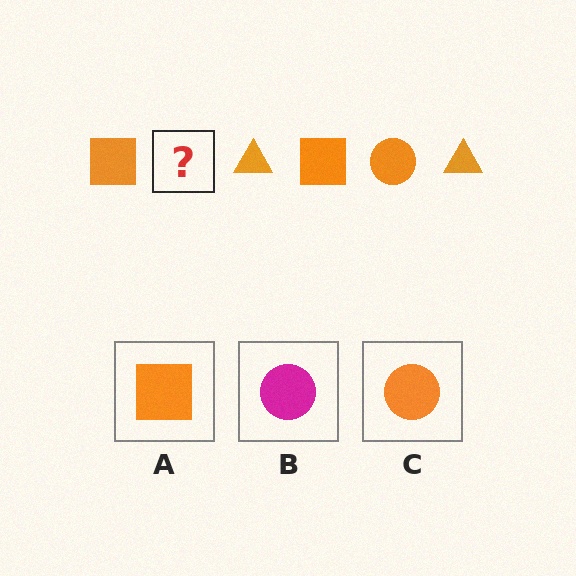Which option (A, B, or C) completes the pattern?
C.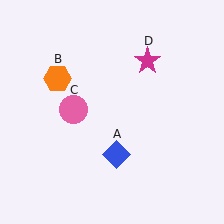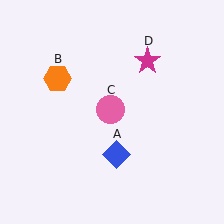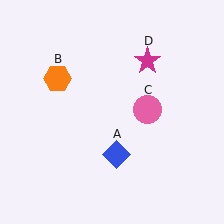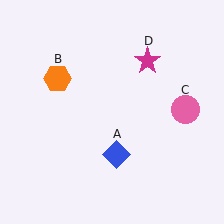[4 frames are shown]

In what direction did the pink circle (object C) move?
The pink circle (object C) moved right.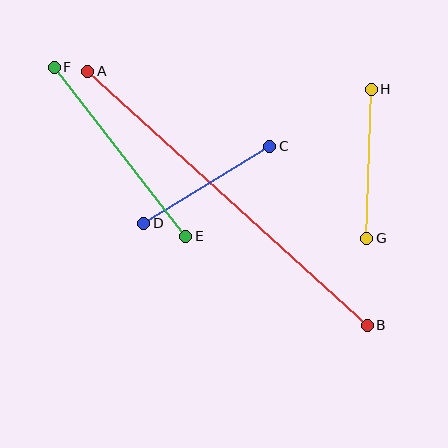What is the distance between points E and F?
The distance is approximately 214 pixels.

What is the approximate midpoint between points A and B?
The midpoint is at approximately (228, 198) pixels.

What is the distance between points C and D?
The distance is approximately 148 pixels.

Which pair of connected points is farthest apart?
Points A and B are farthest apart.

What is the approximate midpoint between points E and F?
The midpoint is at approximately (120, 152) pixels.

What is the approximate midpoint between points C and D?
The midpoint is at approximately (207, 185) pixels.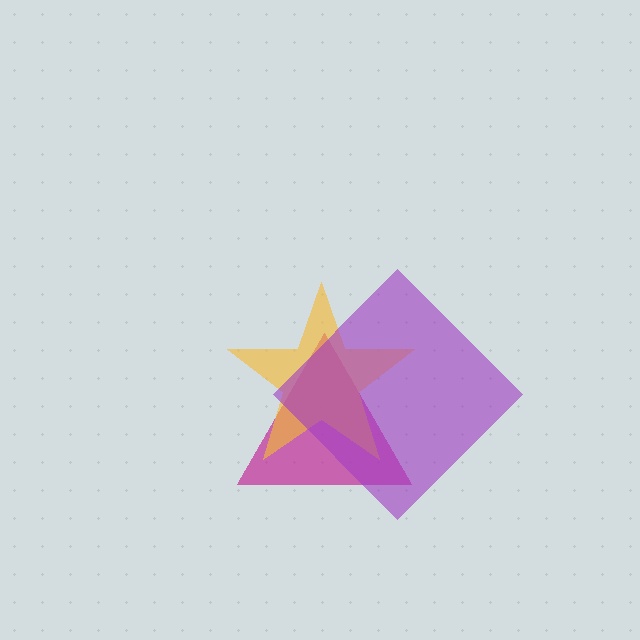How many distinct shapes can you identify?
There are 3 distinct shapes: a magenta triangle, a yellow star, a purple diamond.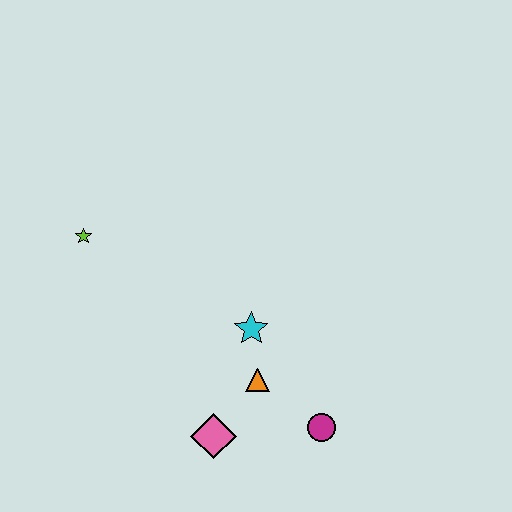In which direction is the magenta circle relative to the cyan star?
The magenta circle is below the cyan star.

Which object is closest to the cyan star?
The orange triangle is closest to the cyan star.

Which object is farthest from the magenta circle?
The lime star is farthest from the magenta circle.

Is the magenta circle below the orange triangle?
Yes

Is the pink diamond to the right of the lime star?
Yes